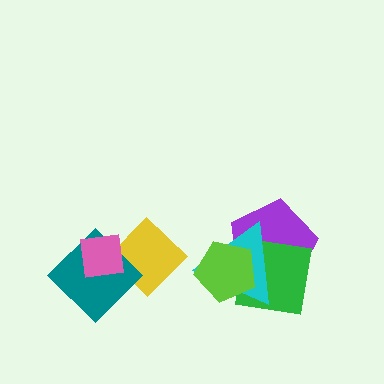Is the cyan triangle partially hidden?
Yes, it is partially covered by another shape.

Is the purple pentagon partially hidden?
Yes, it is partially covered by another shape.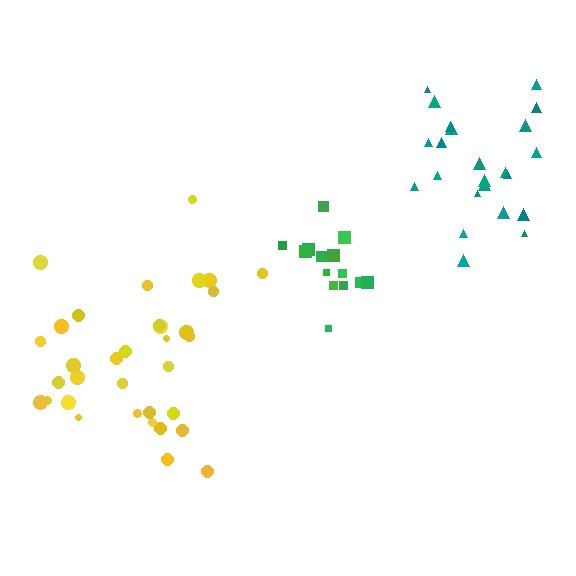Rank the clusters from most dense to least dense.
green, teal, yellow.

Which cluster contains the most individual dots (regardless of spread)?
Yellow (35).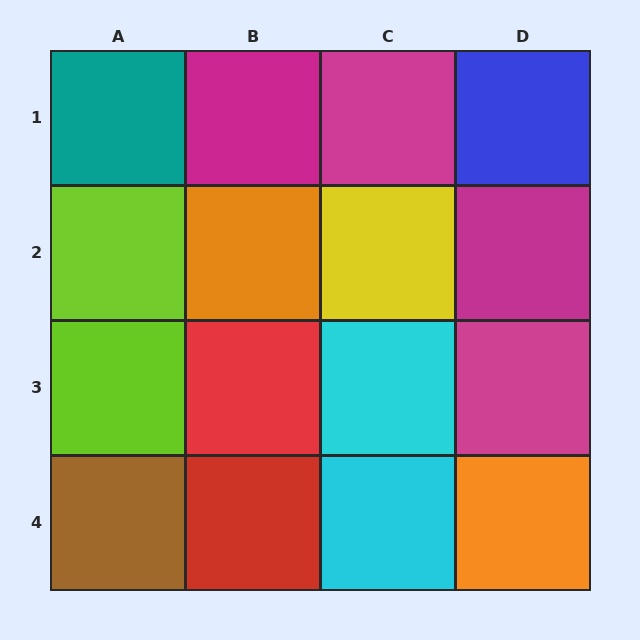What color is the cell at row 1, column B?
Magenta.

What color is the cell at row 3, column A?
Lime.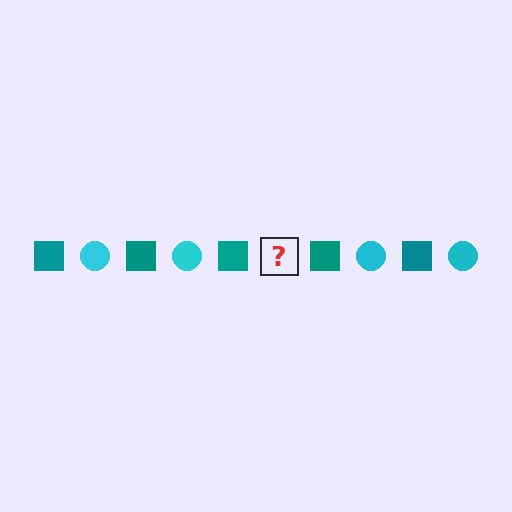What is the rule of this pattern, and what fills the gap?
The rule is that the pattern alternates between teal square and cyan circle. The gap should be filled with a cyan circle.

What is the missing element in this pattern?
The missing element is a cyan circle.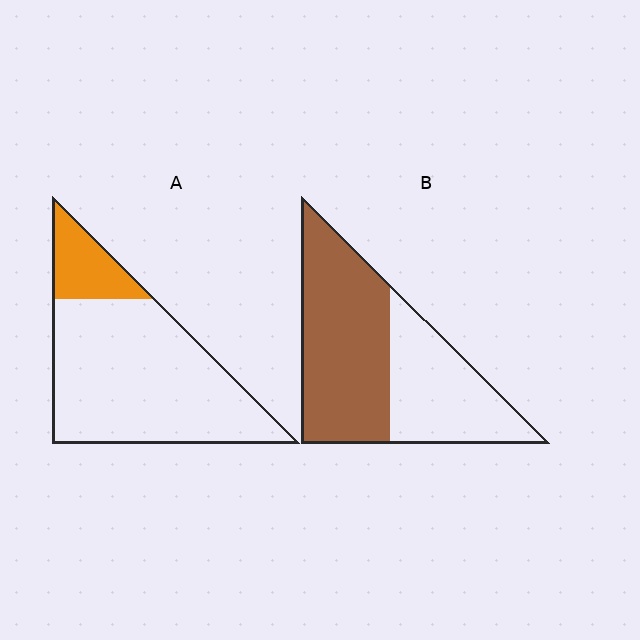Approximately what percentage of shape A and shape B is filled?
A is approximately 15% and B is approximately 60%.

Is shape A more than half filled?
No.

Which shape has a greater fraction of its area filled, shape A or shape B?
Shape B.